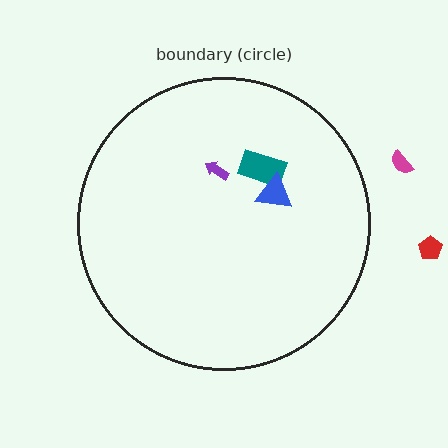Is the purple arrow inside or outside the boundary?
Inside.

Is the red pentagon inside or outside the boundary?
Outside.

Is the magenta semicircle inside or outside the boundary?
Outside.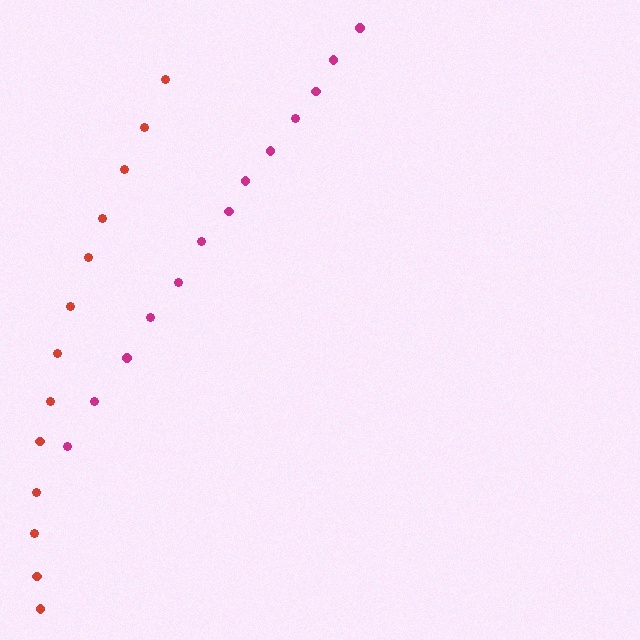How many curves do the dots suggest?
There are 2 distinct paths.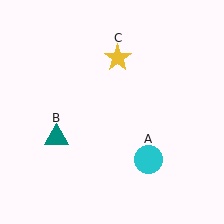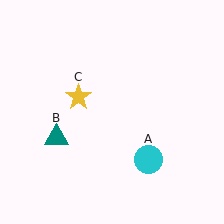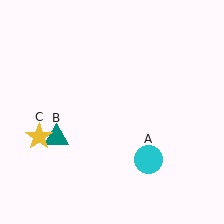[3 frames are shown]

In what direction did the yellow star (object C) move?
The yellow star (object C) moved down and to the left.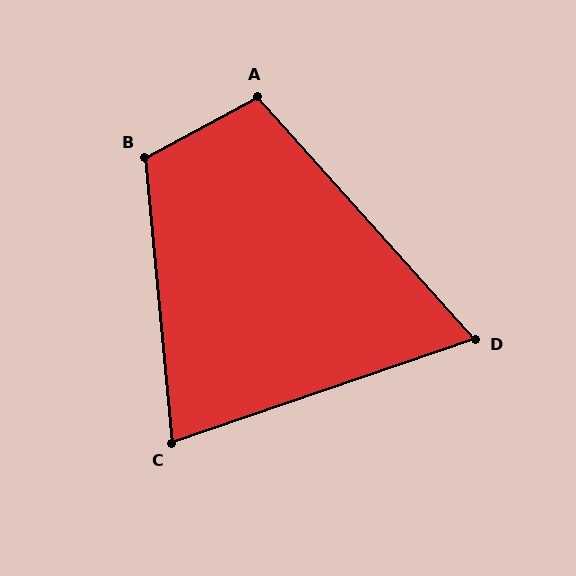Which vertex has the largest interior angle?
B, at approximately 113 degrees.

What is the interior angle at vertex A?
Approximately 103 degrees (obtuse).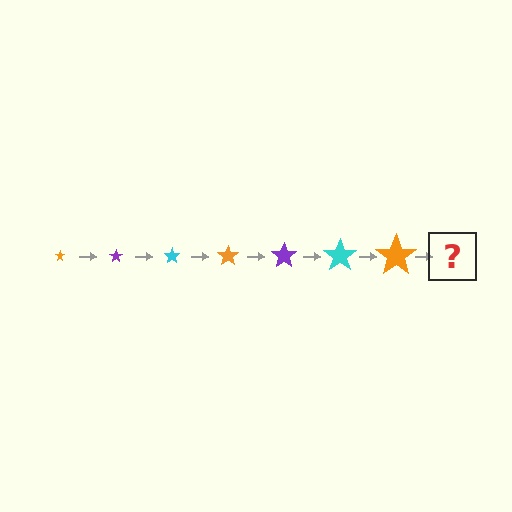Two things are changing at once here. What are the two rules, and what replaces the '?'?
The two rules are that the star grows larger each step and the color cycles through orange, purple, and cyan. The '?' should be a purple star, larger than the previous one.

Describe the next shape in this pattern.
It should be a purple star, larger than the previous one.